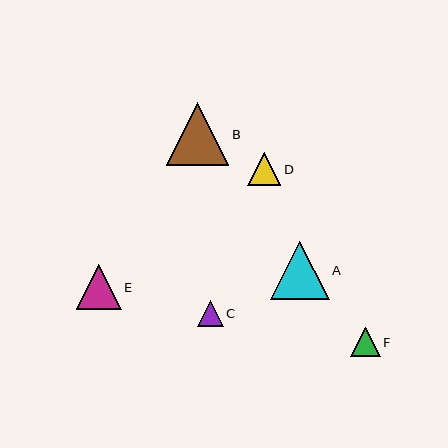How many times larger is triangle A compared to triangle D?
Triangle A is approximately 1.8 times the size of triangle D.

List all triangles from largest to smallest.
From largest to smallest: B, A, E, D, F, C.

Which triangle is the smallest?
Triangle C is the smallest with a size of approximately 26 pixels.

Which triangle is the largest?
Triangle B is the largest with a size of approximately 62 pixels.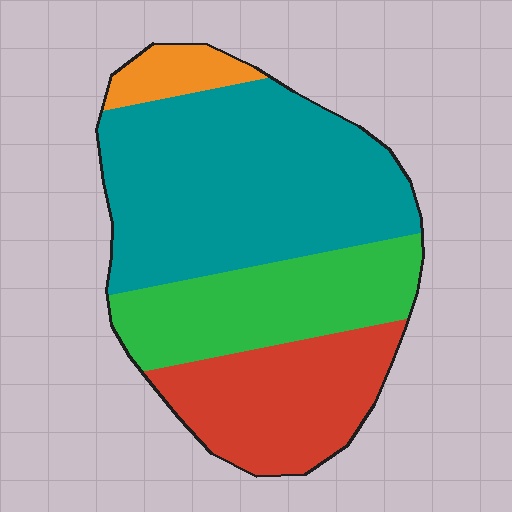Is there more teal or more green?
Teal.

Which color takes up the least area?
Orange, at roughly 5%.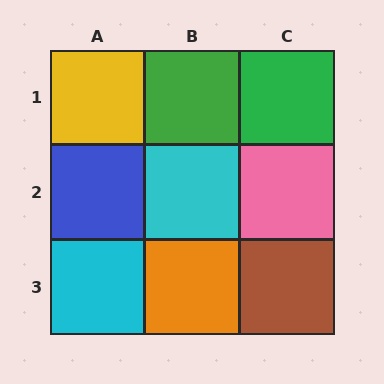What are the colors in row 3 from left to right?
Cyan, orange, brown.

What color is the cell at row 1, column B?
Green.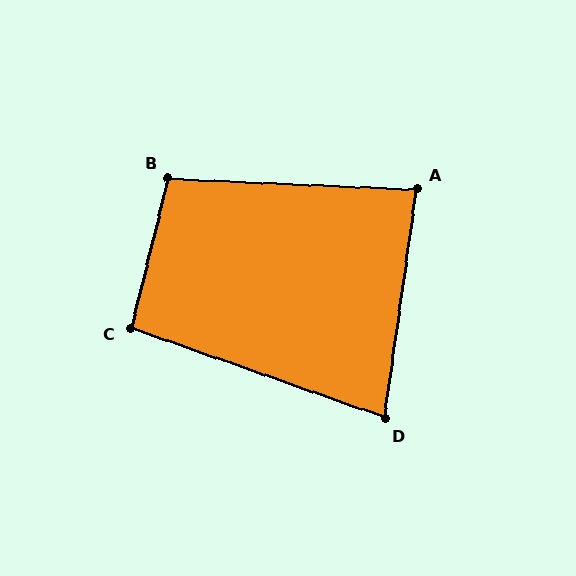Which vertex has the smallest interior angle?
D, at approximately 79 degrees.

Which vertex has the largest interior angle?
B, at approximately 101 degrees.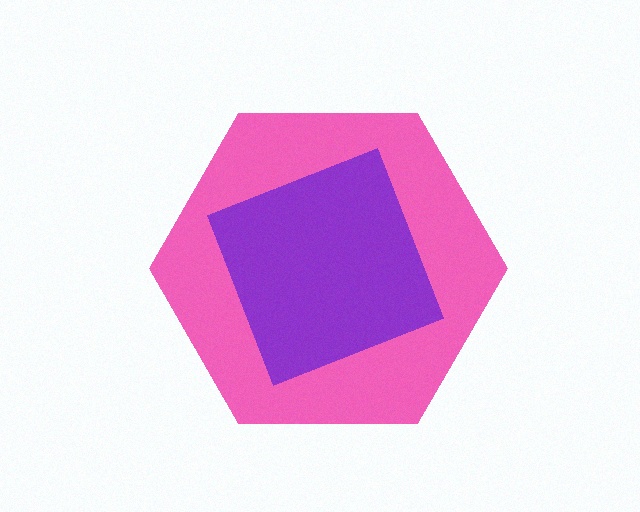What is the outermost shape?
The pink hexagon.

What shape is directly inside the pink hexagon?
The purple square.